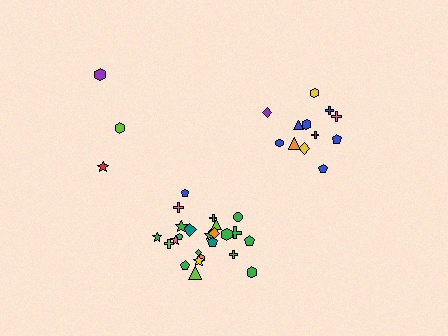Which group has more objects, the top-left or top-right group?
The top-right group.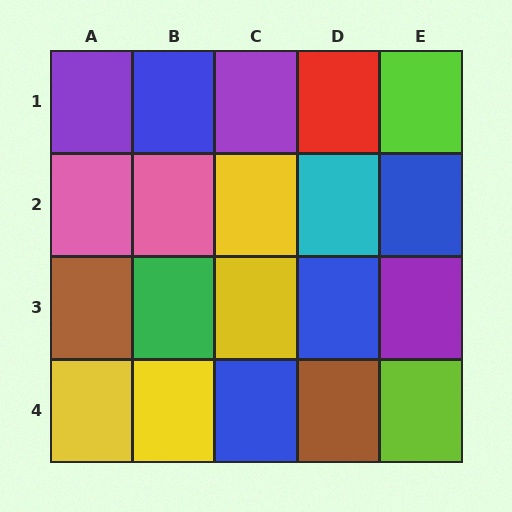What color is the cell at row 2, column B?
Pink.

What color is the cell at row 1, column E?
Lime.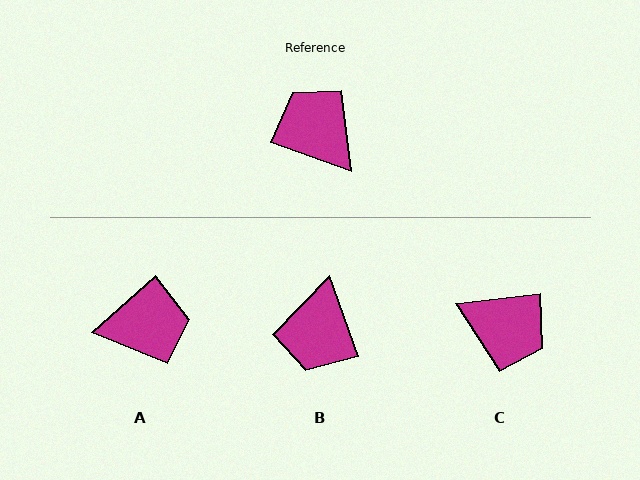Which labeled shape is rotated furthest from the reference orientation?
C, about 154 degrees away.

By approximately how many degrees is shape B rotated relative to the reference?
Approximately 130 degrees counter-clockwise.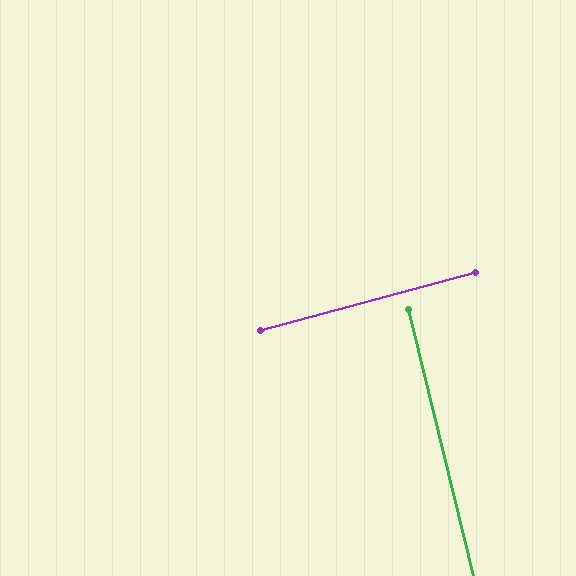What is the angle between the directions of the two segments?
Approximately 89 degrees.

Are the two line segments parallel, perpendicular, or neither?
Perpendicular — they meet at approximately 89°.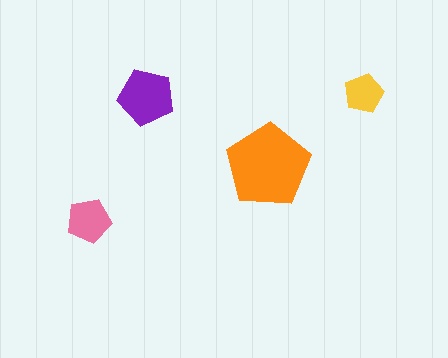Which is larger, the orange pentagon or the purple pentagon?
The orange one.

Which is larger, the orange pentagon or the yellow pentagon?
The orange one.